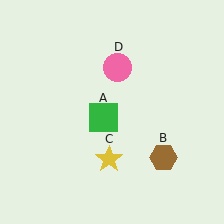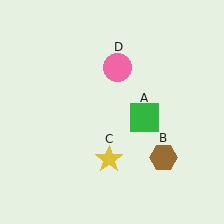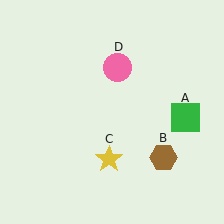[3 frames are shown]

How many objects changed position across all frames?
1 object changed position: green square (object A).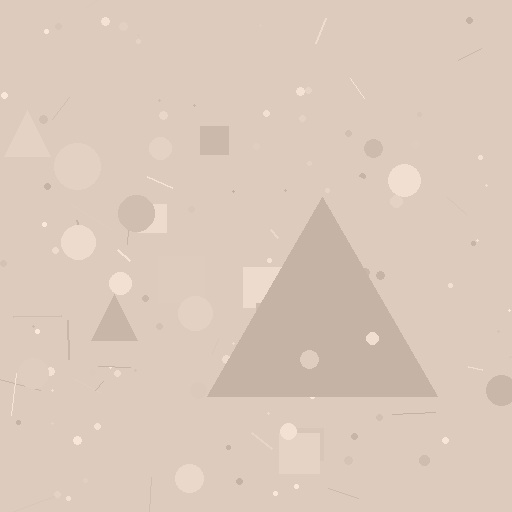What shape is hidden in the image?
A triangle is hidden in the image.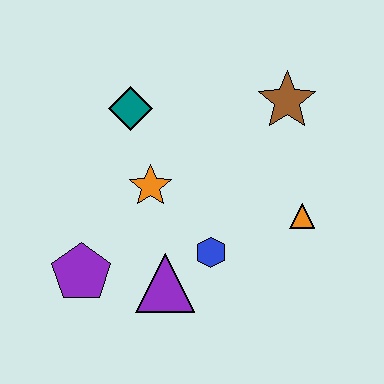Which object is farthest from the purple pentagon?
The brown star is farthest from the purple pentagon.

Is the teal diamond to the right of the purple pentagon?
Yes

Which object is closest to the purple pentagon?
The purple triangle is closest to the purple pentagon.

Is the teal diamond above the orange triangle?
Yes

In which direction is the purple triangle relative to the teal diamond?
The purple triangle is below the teal diamond.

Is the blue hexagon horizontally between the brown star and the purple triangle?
Yes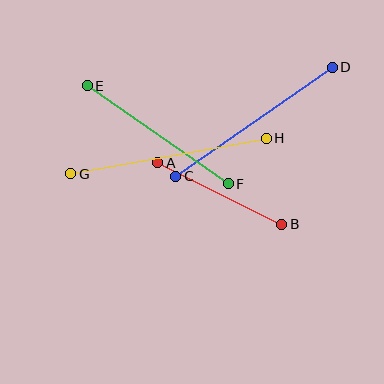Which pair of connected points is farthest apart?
Points G and H are farthest apart.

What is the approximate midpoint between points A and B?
The midpoint is at approximately (220, 194) pixels.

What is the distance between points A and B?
The distance is approximately 138 pixels.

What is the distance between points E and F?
The distance is approximately 172 pixels.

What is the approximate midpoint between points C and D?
The midpoint is at approximately (254, 122) pixels.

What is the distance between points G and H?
The distance is approximately 199 pixels.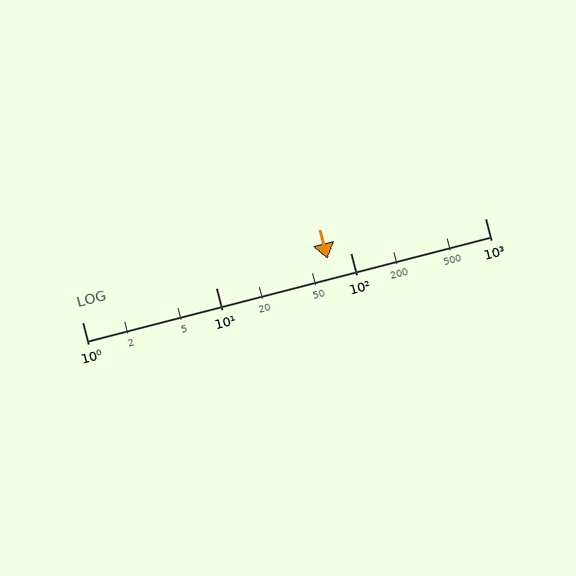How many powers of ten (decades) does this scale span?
The scale spans 3 decades, from 1 to 1000.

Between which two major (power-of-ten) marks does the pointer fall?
The pointer is between 10 and 100.